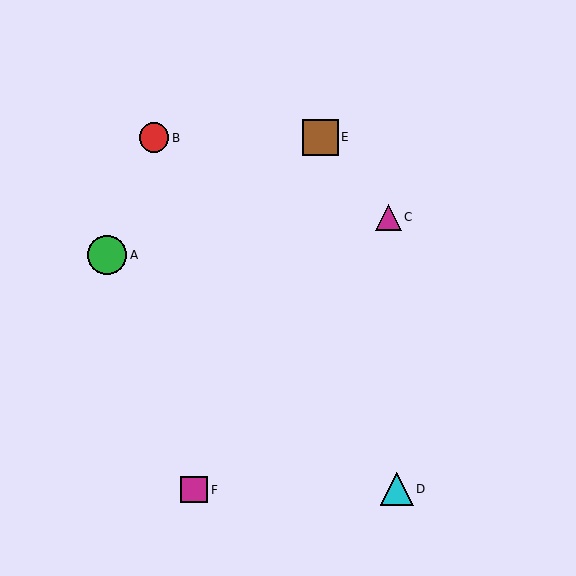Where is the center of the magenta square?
The center of the magenta square is at (194, 490).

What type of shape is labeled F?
Shape F is a magenta square.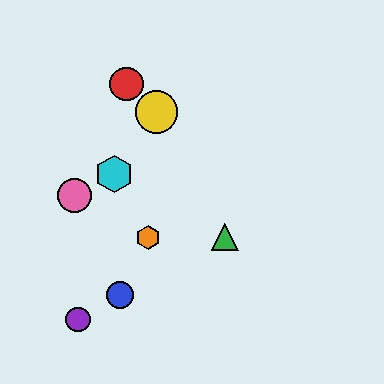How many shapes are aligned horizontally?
2 shapes (the green triangle, the orange hexagon) are aligned horizontally.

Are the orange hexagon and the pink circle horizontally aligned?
No, the orange hexagon is at y≈237 and the pink circle is at y≈196.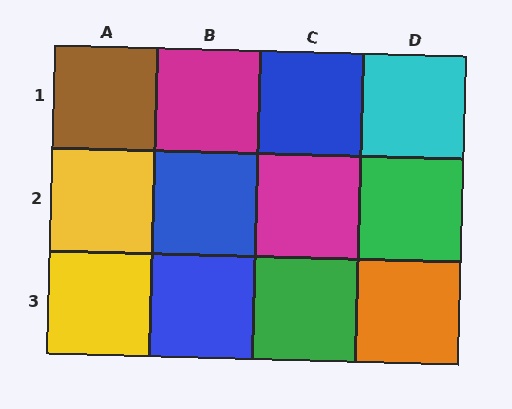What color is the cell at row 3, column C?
Green.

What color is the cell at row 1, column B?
Magenta.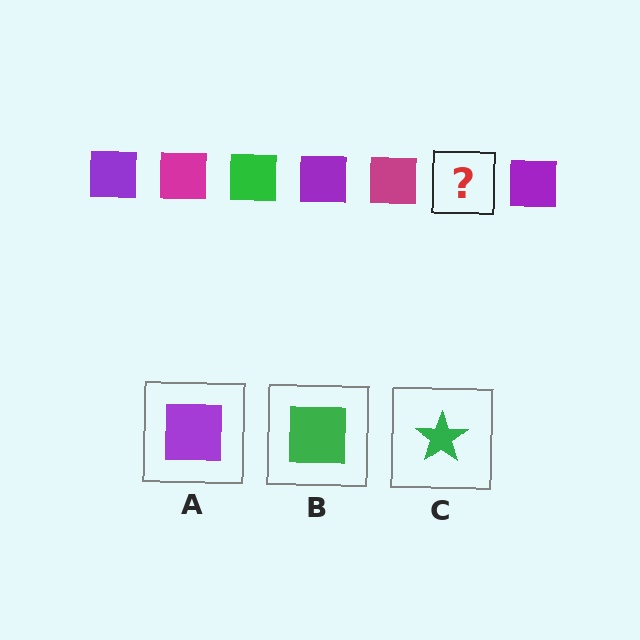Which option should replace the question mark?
Option B.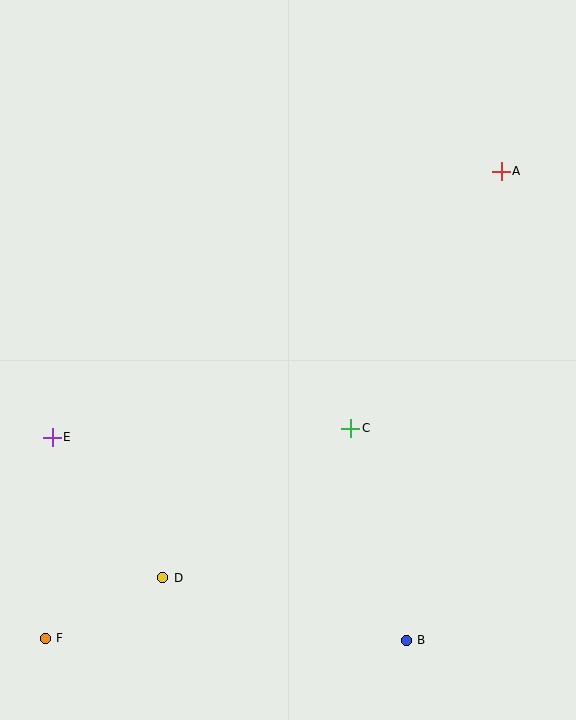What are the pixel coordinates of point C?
Point C is at (351, 428).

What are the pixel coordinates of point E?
Point E is at (52, 437).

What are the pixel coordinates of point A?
Point A is at (501, 171).